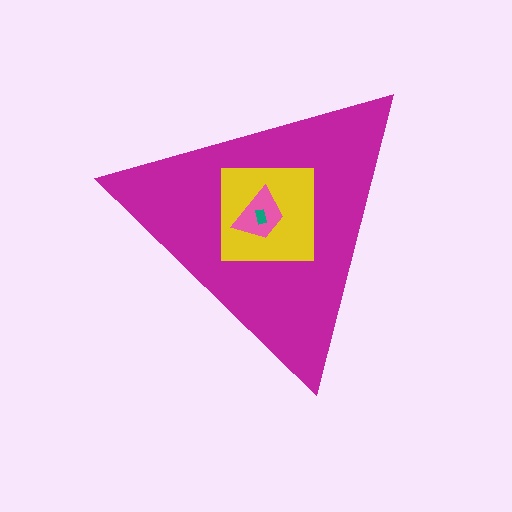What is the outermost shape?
The magenta triangle.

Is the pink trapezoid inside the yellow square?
Yes.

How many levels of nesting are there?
4.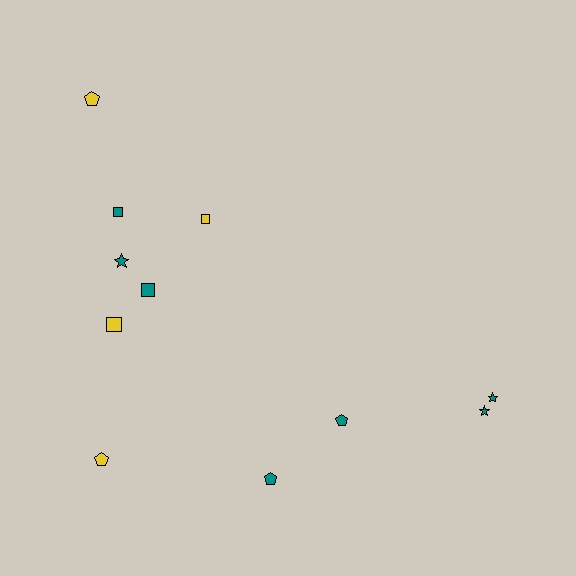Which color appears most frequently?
Teal, with 7 objects.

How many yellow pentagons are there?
There are 2 yellow pentagons.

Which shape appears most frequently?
Square, with 4 objects.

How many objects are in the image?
There are 11 objects.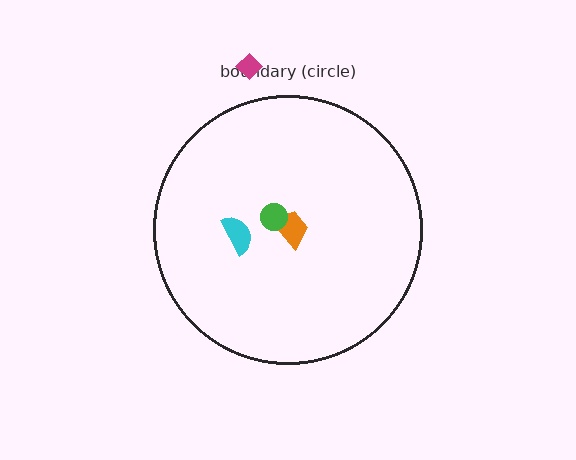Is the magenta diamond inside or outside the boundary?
Outside.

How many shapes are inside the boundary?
3 inside, 1 outside.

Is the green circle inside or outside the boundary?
Inside.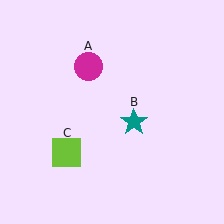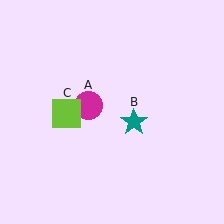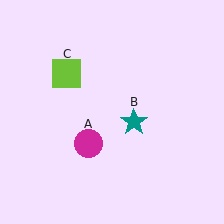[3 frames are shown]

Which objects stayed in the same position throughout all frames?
Teal star (object B) remained stationary.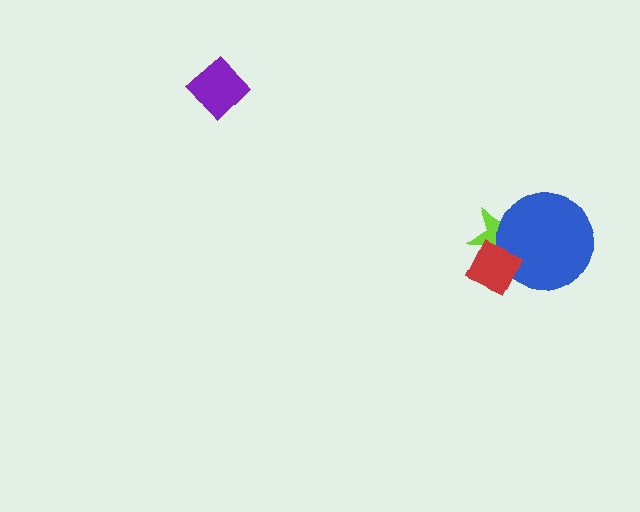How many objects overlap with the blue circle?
2 objects overlap with the blue circle.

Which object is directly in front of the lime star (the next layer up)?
The blue circle is directly in front of the lime star.